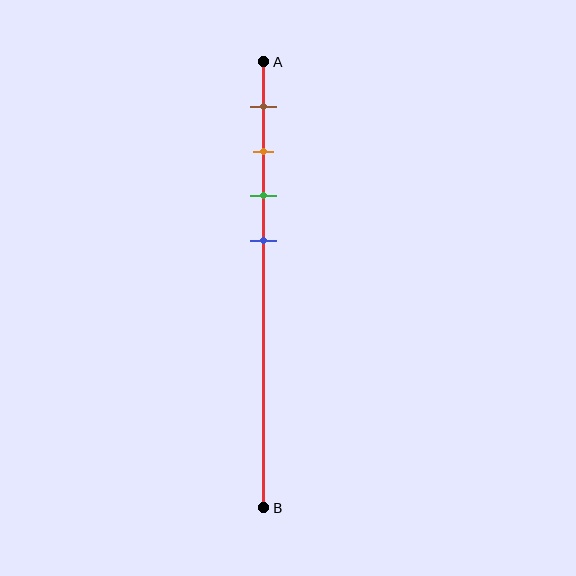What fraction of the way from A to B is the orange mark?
The orange mark is approximately 20% (0.2) of the way from A to B.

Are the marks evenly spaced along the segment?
Yes, the marks are approximately evenly spaced.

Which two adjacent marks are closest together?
The orange and green marks are the closest adjacent pair.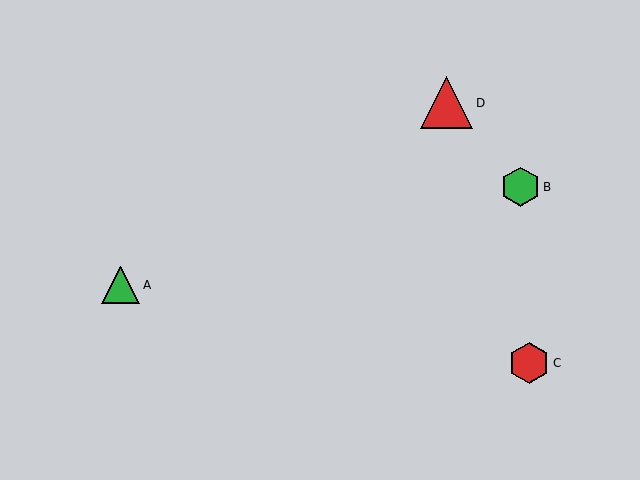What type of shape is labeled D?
Shape D is a red triangle.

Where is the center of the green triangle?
The center of the green triangle is at (121, 285).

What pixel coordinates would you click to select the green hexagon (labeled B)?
Click at (521, 187) to select the green hexagon B.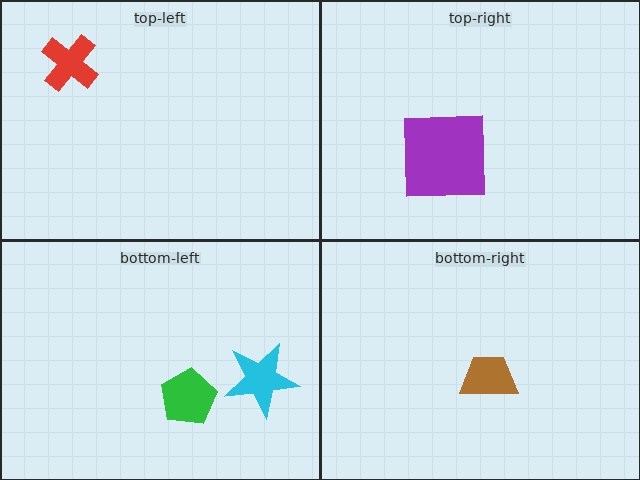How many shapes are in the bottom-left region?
2.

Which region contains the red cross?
The top-left region.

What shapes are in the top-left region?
The red cross.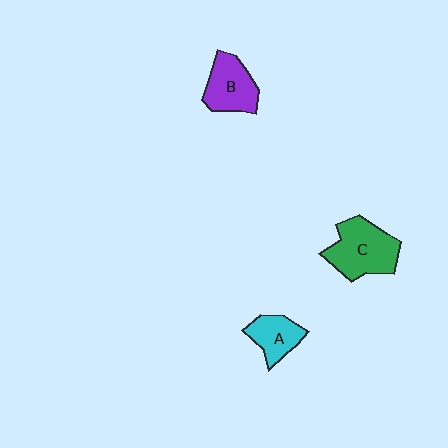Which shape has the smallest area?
Shape A (cyan).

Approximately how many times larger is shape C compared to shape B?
Approximately 1.3 times.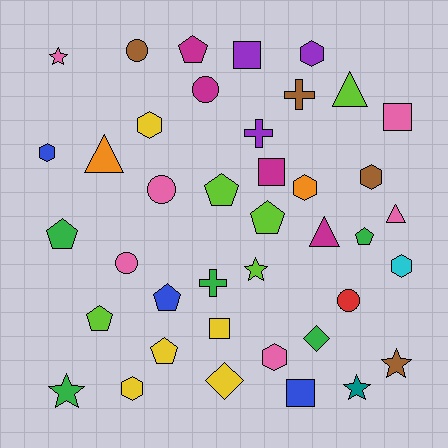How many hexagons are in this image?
There are 8 hexagons.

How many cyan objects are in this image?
There is 1 cyan object.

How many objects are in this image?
There are 40 objects.